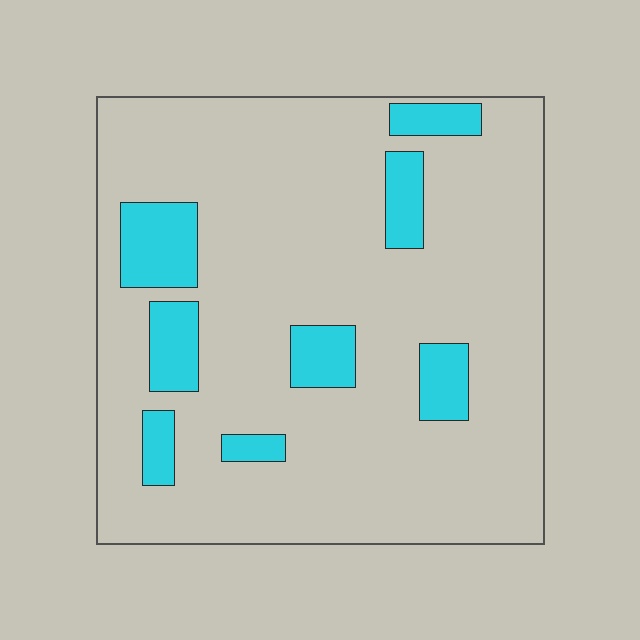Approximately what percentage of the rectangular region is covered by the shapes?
Approximately 15%.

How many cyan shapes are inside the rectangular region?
8.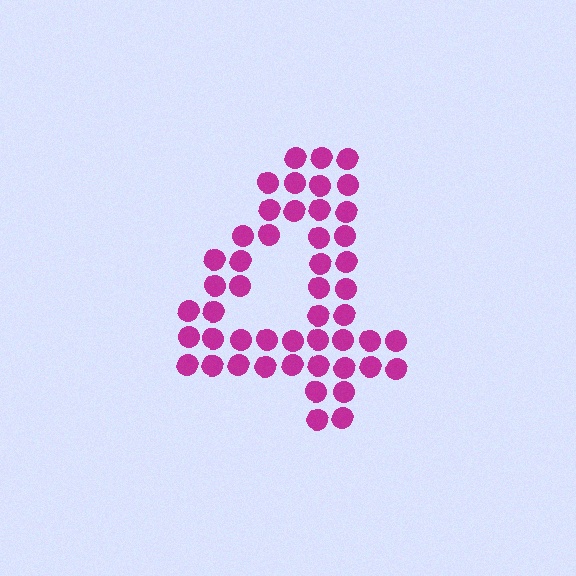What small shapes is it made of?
It is made of small circles.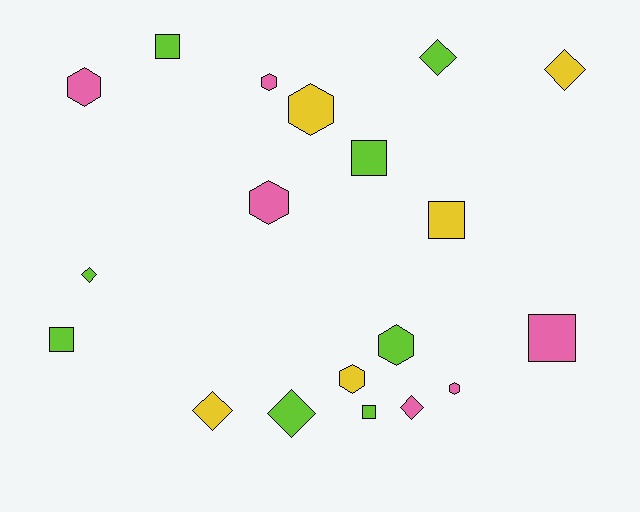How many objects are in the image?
There are 19 objects.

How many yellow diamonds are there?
There are 2 yellow diamonds.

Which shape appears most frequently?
Hexagon, with 7 objects.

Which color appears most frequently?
Lime, with 8 objects.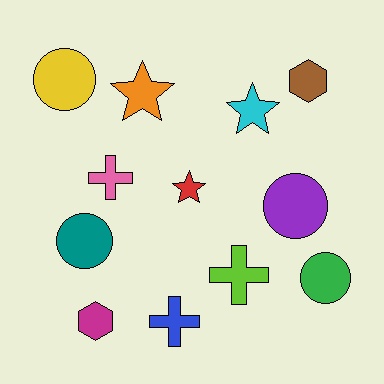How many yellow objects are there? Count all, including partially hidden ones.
There is 1 yellow object.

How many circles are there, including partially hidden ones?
There are 4 circles.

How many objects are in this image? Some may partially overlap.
There are 12 objects.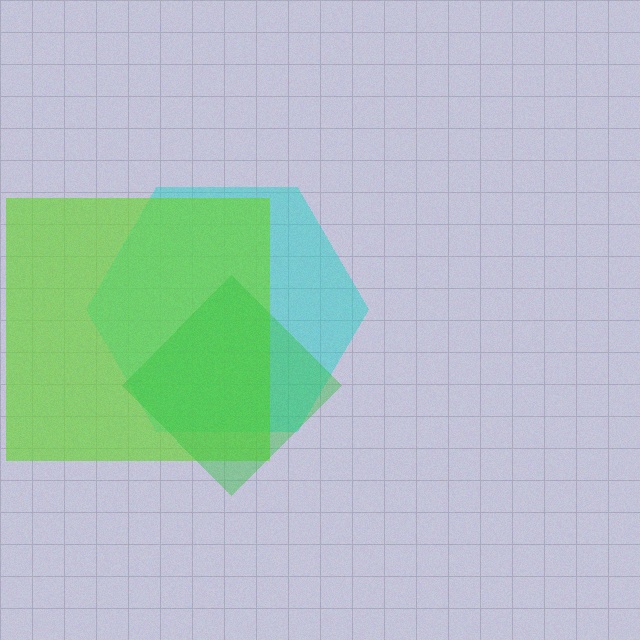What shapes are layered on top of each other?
The layered shapes are: a cyan hexagon, a lime square, a green diamond.